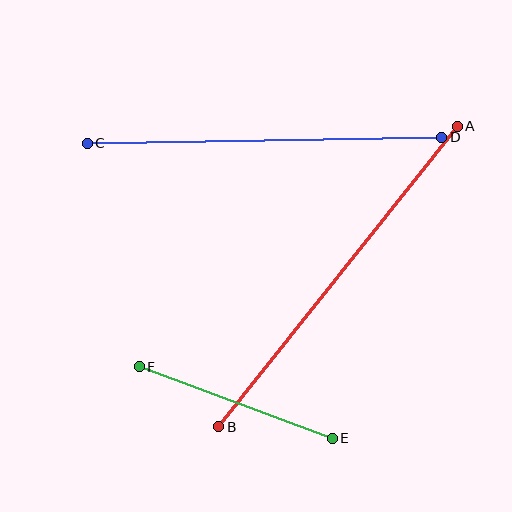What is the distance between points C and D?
The distance is approximately 355 pixels.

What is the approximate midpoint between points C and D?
The midpoint is at approximately (265, 140) pixels.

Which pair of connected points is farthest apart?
Points A and B are farthest apart.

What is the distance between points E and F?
The distance is approximately 206 pixels.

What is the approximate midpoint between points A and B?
The midpoint is at approximately (338, 276) pixels.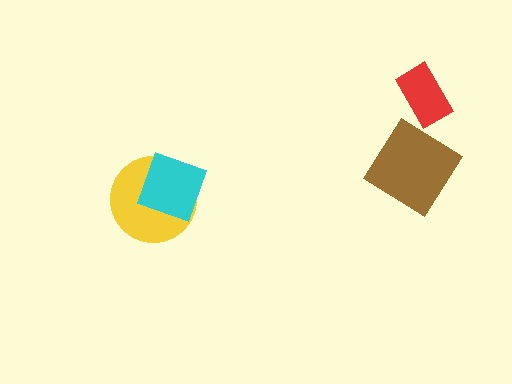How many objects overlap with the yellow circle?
1 object overlaps with the yellow circle.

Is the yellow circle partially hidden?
Yes, it is partially covered by another shape.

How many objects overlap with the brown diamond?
0 objects overlap with the brown diamond.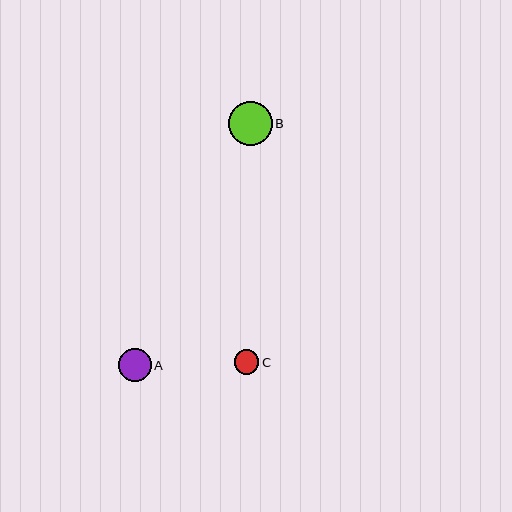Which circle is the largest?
Circle B is the largest with a size of approximately 44 pixels.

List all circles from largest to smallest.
From largest to smallest: B, A, C.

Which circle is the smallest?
Circle C is the smallest with a size of approximately 25 pixels.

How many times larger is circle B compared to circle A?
Circle B is approximately 1.3 times the size of circle A.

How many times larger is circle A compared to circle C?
Circle A is approximately 1.3 times the size of circle C.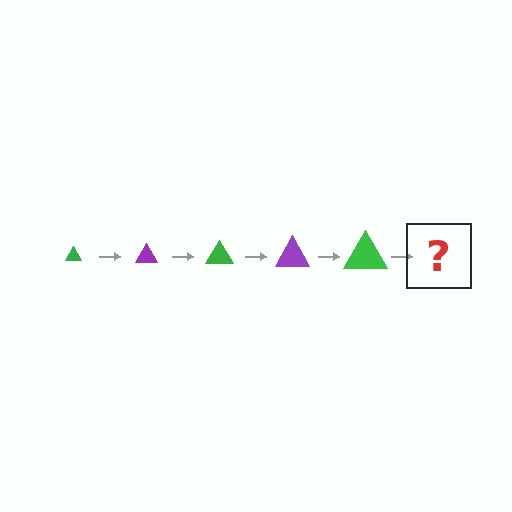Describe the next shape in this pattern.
It should be a purple triangle, larger than the previous one.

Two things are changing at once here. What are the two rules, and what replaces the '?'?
The two rules are that the triangle grows larger each step and the color cycles through green and purple. The '?' should be a purple triangle, larger than the previous one.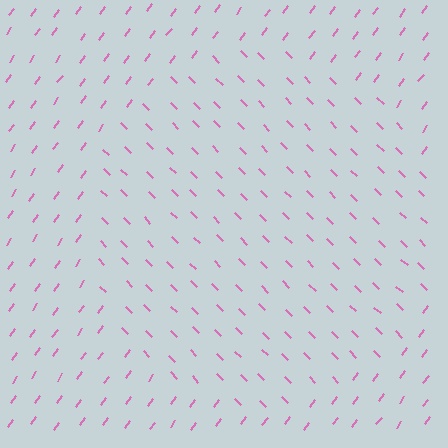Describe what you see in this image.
The image is filled with small pink line segments. A circle region in the image has lines oriented differently from the surrounding lines, creating a visible texture boundary.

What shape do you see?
I see a circle.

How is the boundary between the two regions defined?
The boundary is defined purely by a change in line orientation (approximately 80 degrees difference). All lines are the same color and thickness.